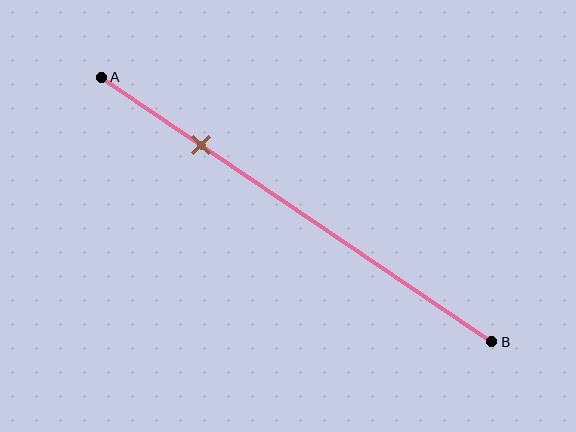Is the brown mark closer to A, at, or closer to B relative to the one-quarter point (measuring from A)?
The brown mark is approximately at the one-quarter point of segment AB.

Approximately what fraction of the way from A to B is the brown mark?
The brown mark is approximately 25% of the way from A to B.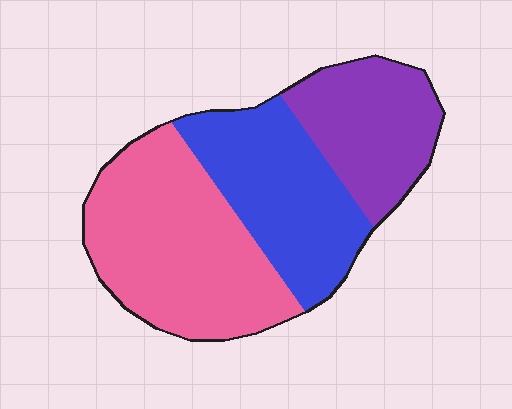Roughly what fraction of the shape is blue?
Blue covers around 30% of the shape.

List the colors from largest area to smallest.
From largest to smallest: pink, blue, purple.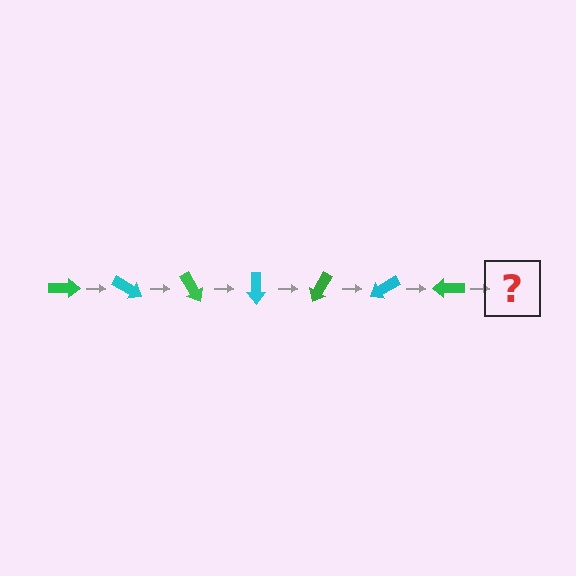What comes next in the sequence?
The next element should be a cyan arrow, rotated 210 degrees from the start.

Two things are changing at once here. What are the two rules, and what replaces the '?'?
The two rules are that it rotates 30 degrees each step and the color cycles through green and cyan. The '?' should be a cyan arrow, rotated 210 degrees from the start.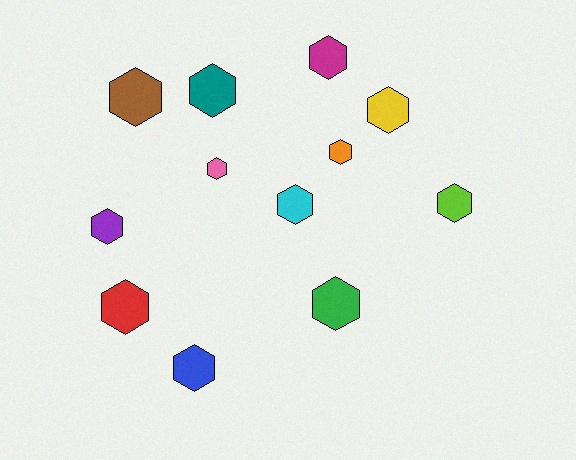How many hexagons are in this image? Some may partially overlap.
There are 12 hexagons.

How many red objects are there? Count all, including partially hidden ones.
There is 1 red object.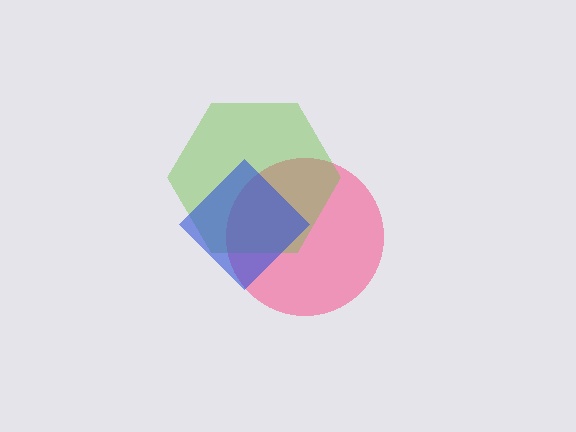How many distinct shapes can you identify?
There are 3 distinct shapes: a pink circle, a lime hexagon, a blue diamond.